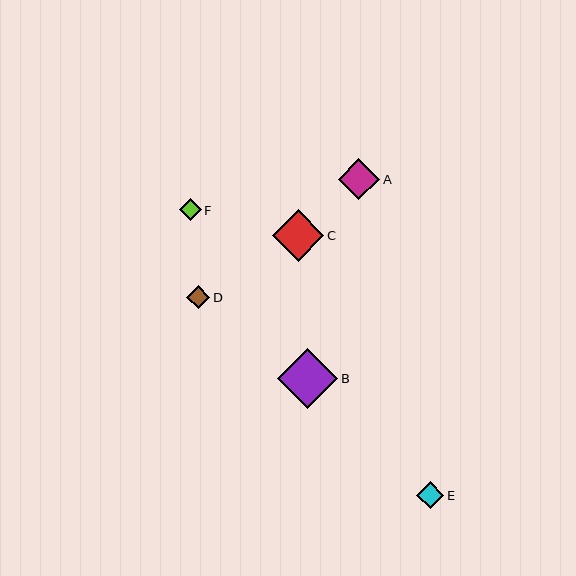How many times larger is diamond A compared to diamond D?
Diamond A is approximately 1.8 times the size of diamond D.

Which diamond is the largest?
Diamond B is the largest with a size of approximately 60 pixels.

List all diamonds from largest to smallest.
From largest to smallest: B, C, A, E, D, F.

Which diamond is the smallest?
Diamond F is the smallest with a size of approximately 22 pixels.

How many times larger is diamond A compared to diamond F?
Diamond A is approximately 1.9 times the size of diamond F.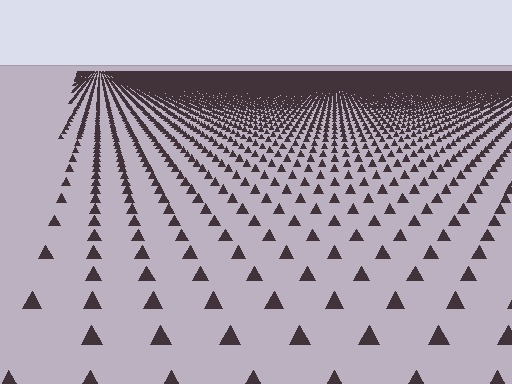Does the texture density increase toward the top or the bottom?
Density increases toward the top.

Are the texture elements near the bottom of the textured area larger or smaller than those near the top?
Larger. Near the bottom, elements are closer to the viewer and appear at a bigger on-screen size.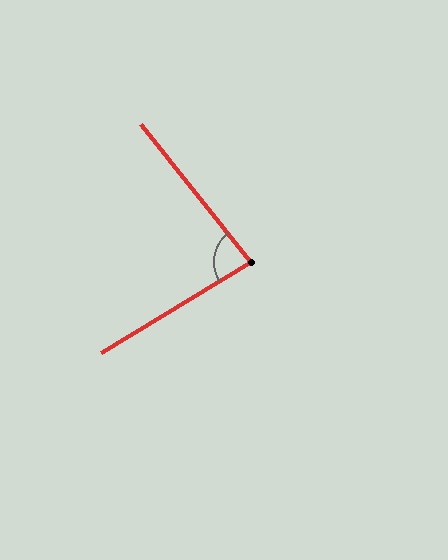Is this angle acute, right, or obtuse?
It is acute.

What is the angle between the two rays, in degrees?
Approximately 83 degrees.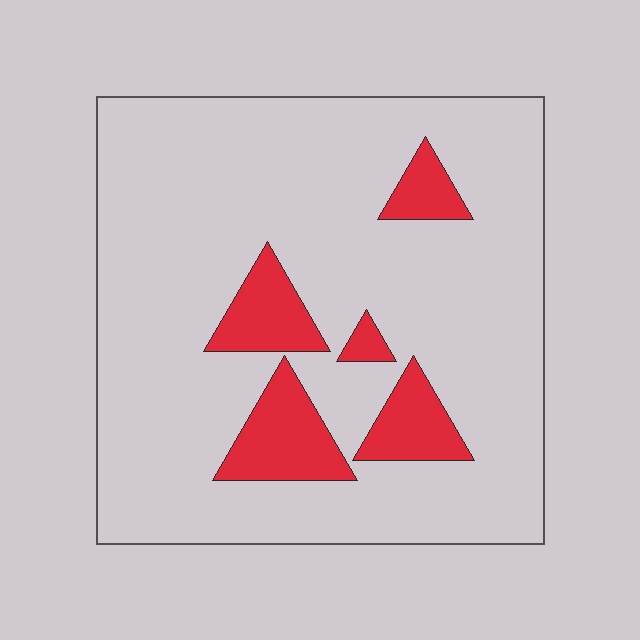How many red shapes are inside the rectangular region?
5.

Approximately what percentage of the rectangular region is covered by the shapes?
Approximately 15%.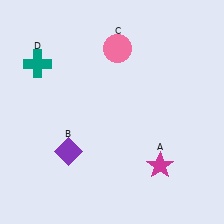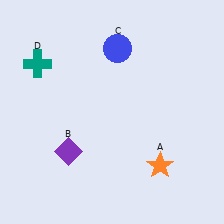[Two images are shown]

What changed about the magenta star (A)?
In Image 1, A is magenta. In Image 2, it changed to orange.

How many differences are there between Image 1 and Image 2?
There are 2 differences between the two images.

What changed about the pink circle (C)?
In Image 1, C is pink. In Image 2, it changed to blue.